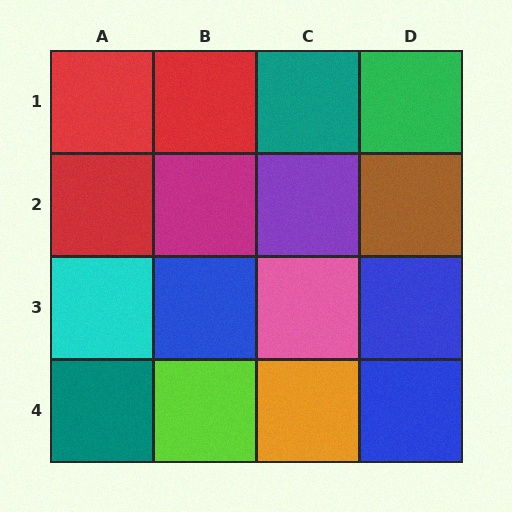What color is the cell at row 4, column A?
Teal.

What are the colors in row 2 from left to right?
Red, magenta, purple, brown.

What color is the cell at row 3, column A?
Cyan.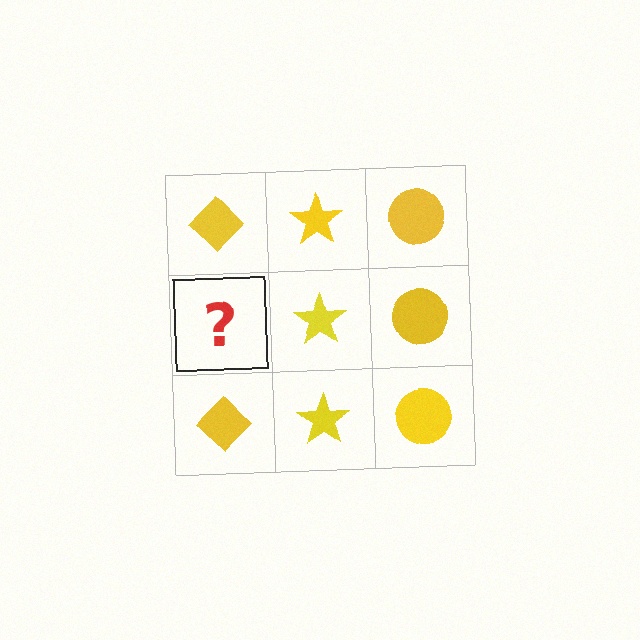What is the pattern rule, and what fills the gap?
The rule is that each column has a consistent shape. The gap should be filled with a yellow diamond.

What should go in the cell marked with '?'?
The missing cell should contain a yellow diamond.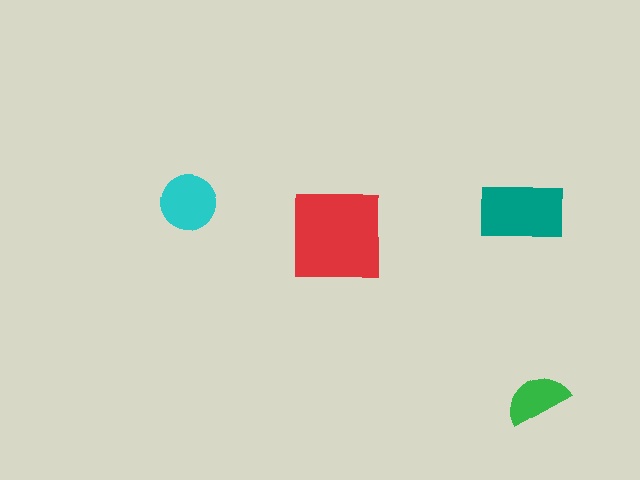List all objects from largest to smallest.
The red square, the teal rectangle, the cyan circle, the green semicircle.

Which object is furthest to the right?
The green semicircle is rightmost.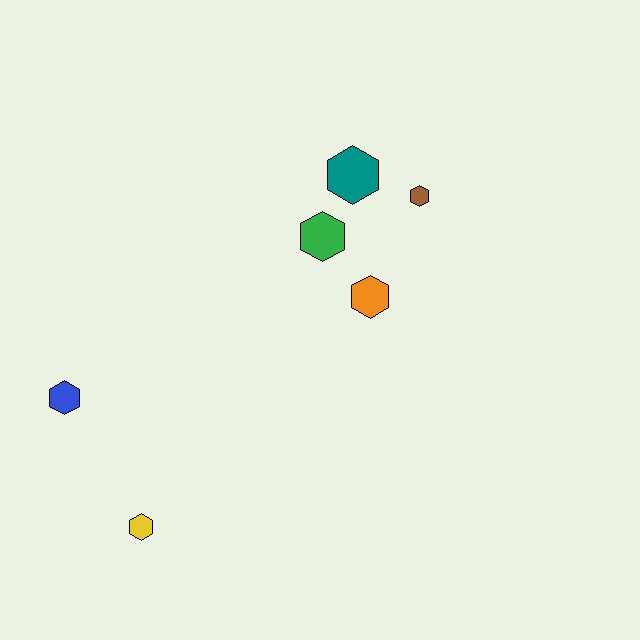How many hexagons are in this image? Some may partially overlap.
There are 6 hexagons.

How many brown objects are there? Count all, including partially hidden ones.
There is 1 brown object.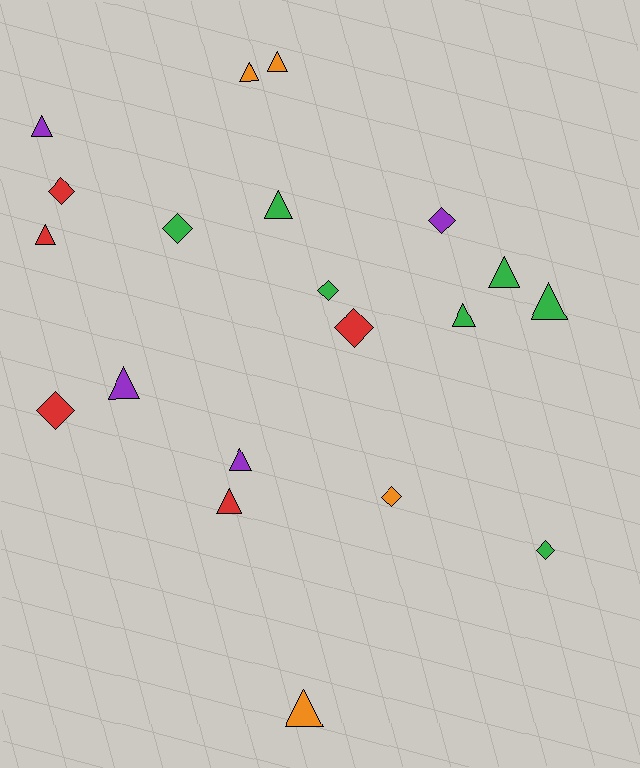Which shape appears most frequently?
Triangle, with 12 objects.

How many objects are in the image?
There are 20 objects.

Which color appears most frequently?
Green, with 7 objects.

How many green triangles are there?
There are 4 green triangles.